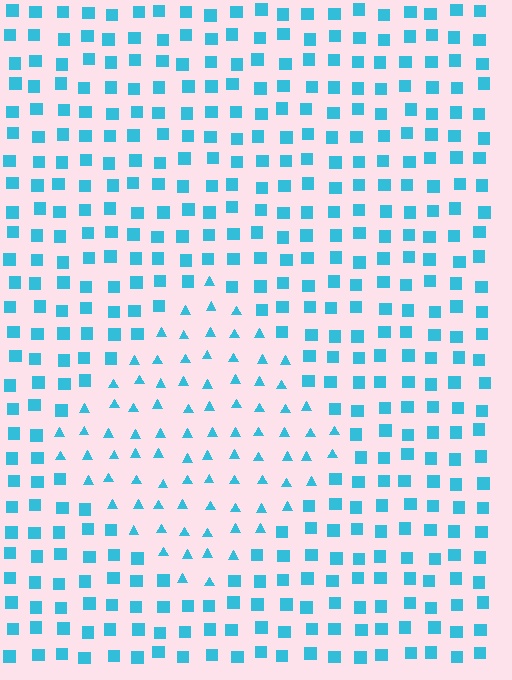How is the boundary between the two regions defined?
The boundary is defined by a change in element shape: triangles inside vs. squares outside. All elements share the same color and spacing.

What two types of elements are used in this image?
The image uses triangles inside the diamond region and squares outside it.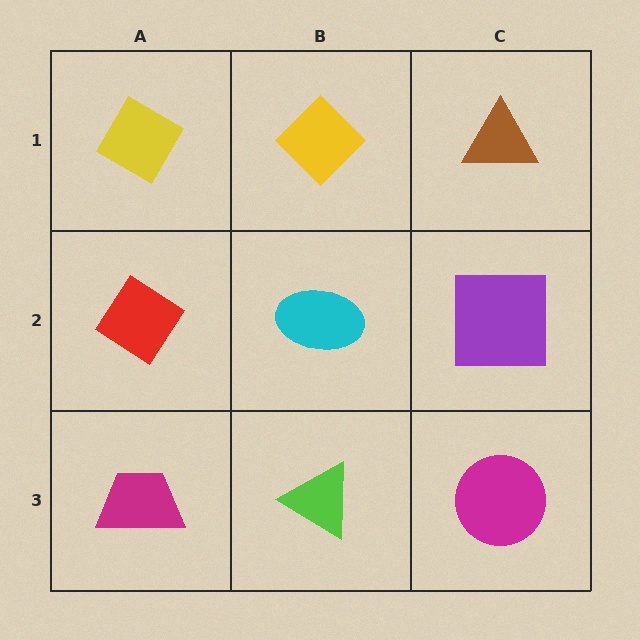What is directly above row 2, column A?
A yellow diamond.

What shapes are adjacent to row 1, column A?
A red diamond (row 2, column A), a yellow diamond (row 1, column B).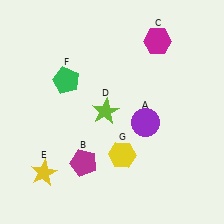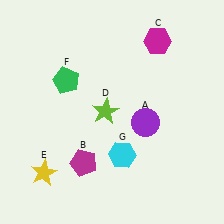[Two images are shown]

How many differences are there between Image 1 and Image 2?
There is 1 difference between the two images.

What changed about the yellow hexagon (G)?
In Image 1, G is yellow. In Image 2, it changed to cyan.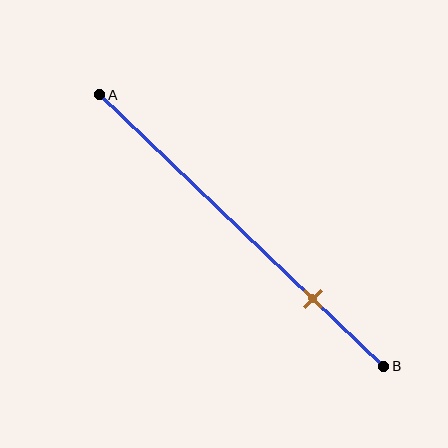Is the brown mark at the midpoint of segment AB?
No, the mark is at about 75% from A, not at the 50% midpoint.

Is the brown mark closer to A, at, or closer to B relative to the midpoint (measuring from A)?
The brown mark is closer to point B than the midpoint of segment AB.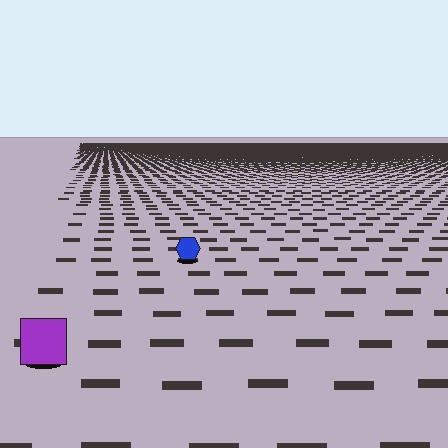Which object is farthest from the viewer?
The blue hexagon is farthest from the viewer. It appears smaller and the ground texture around it is denser.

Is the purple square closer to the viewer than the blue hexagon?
Yes. The purple square is closer — you can tell from the texture gradient: the ground texture is coarser near it.